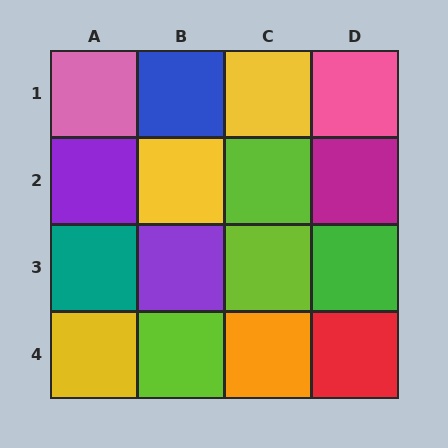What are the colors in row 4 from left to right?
Yellow, lime, orange, red.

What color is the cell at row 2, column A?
Purple.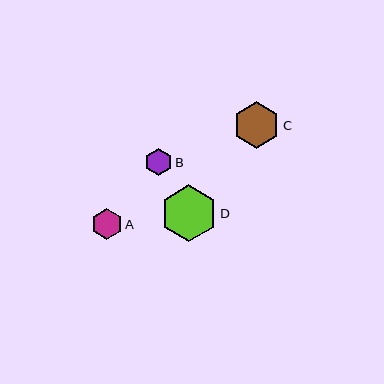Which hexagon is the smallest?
Hexagon B is the smallest with a size of approximately 27 pixels.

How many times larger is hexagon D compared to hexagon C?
Hexagon D is approximately 1.2 times the size of hexagon C.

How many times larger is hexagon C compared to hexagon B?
Hexagon C is approximately 1.7 times the size of hexagon B.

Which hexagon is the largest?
Hexagon D is the largest with a size of approximately 57 pixels.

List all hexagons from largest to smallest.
From largest to smallest: D, C, A, B.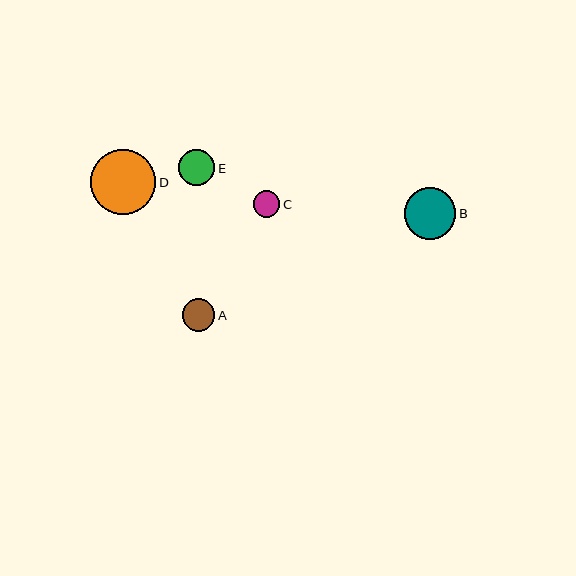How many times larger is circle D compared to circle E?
Circle D is approximately 1.8 times the size of circle E.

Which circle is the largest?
Circle D is the largest with a size of approximately 65 pixels.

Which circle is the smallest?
Circle C is the smallest with a size of approximately 26 pixels.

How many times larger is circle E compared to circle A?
Circle E is approximately 1.1 times the size of circle A.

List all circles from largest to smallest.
From largest to smallest: D, B, E, A, C.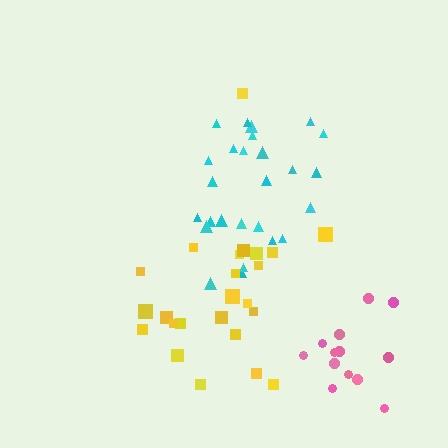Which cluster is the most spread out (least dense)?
Cyan.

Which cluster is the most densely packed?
Pink.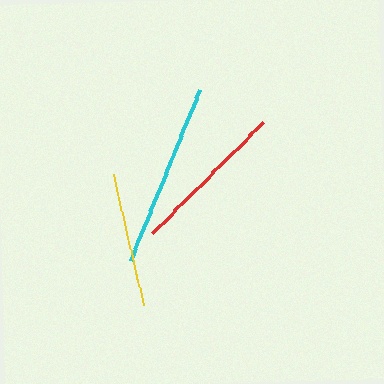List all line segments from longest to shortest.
From longest to shortest: cyan, red, yellow.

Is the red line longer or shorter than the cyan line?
The cyan line is longer than the red line.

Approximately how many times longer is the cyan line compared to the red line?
The cyan line is approximately 1.2 times the length of the red line.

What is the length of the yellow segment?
The yellow segment is approximately 135 pixels long.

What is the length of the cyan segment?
The cyan segment is approximately 184 pixels long.